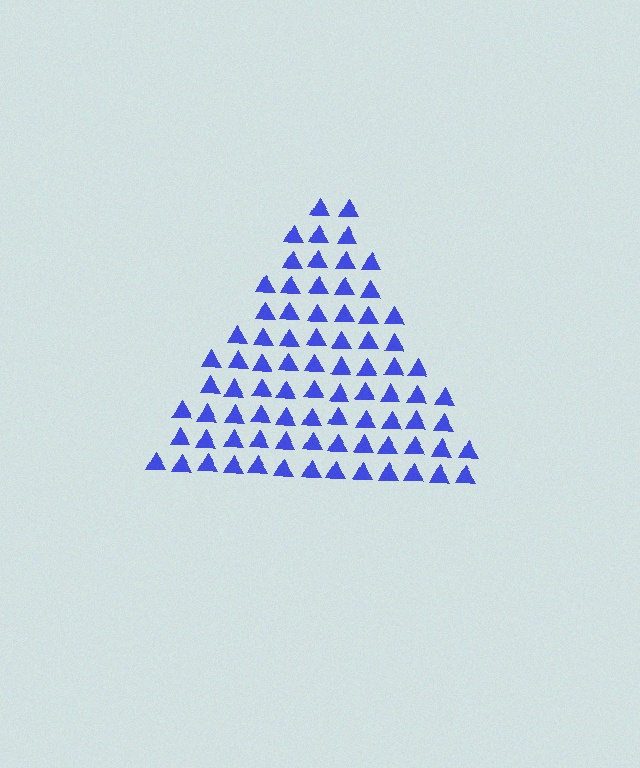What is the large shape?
The large shape is a triangle.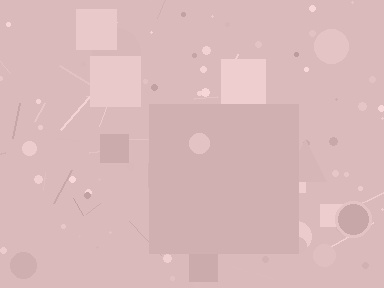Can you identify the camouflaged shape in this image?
The camouflaged shape is a square.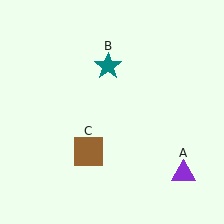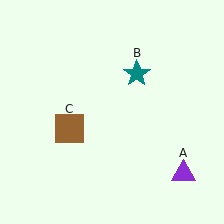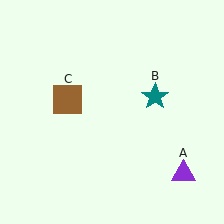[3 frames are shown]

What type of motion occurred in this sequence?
The teal star (object B), brown square (object C) rotated clockwise around the center of the scene.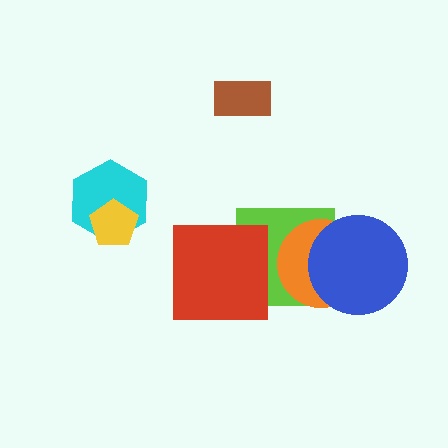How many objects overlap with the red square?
1 object overlaps with the red square.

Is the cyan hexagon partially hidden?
Yes, it is partially covered by another shape.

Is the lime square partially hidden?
Yes, it is partially covered by another shape.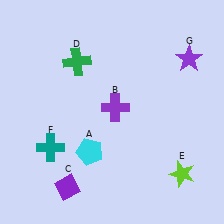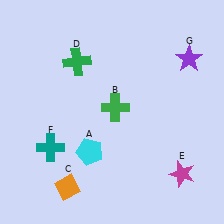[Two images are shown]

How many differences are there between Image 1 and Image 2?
There are 3 differences between the two images.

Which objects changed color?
B changed from purple to green. C changed from purple to orange. E changed from lime to magenta.